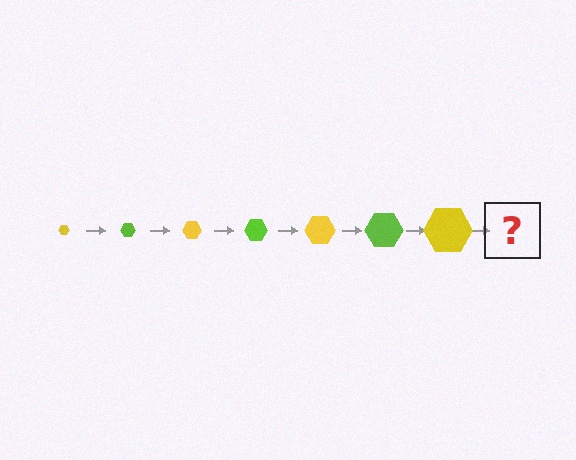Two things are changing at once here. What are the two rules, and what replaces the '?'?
The two rules are that the hexagon grows larger each step and the color cycles through yellow and lime. The '?' should be a lime hexagon, larger than the previous one.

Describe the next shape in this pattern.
It should be a lime hexagon, larger than the previous one.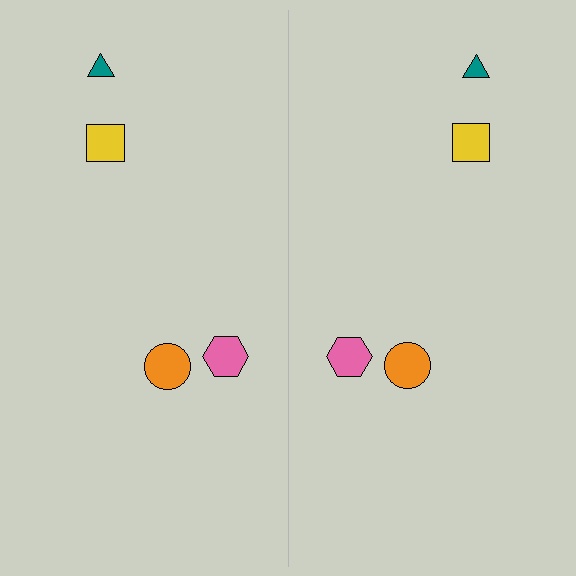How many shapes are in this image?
There are 8 shapes in this image.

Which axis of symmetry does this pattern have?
The pattern has a vertical axis of symmetry running through the center of the image.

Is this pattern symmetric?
Yes, this pattern has bilateral (reflection) symmetry.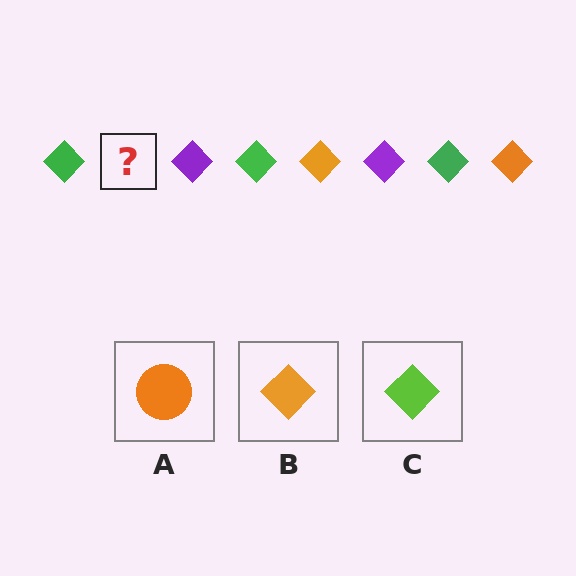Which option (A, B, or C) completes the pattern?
B.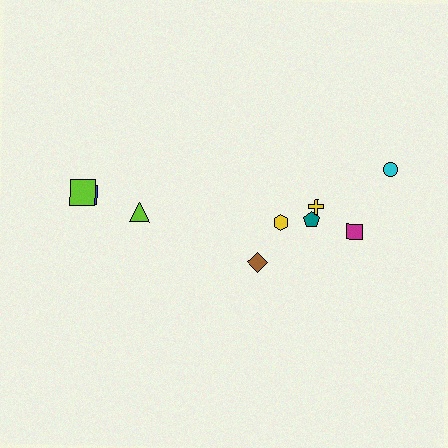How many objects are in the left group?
There are 3 objects.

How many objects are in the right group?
There are 6 objects.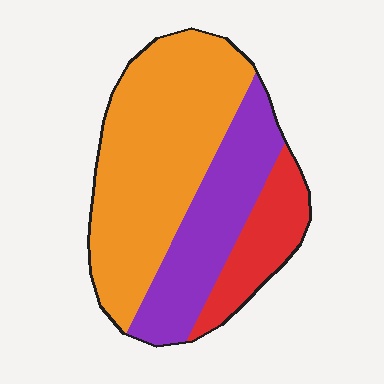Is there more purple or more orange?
Orange.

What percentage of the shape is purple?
Purple takes up between a sixth and a third of the shape.